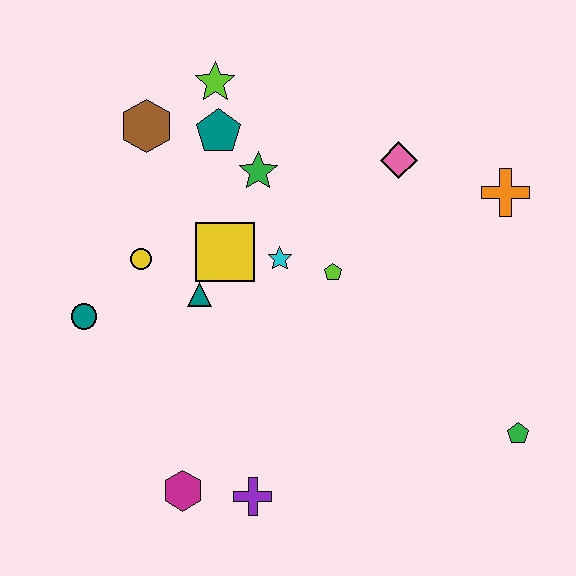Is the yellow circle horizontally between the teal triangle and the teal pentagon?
No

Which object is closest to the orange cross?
The pink diamond is closest to the orange cross.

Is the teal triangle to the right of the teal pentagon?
No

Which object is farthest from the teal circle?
The green pentagon is farthest from the teal circle.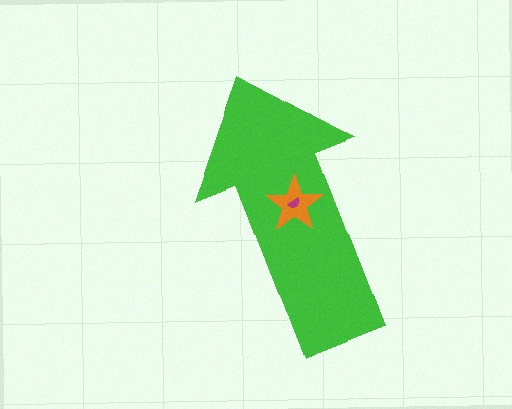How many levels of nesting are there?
3.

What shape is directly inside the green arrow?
The orange star.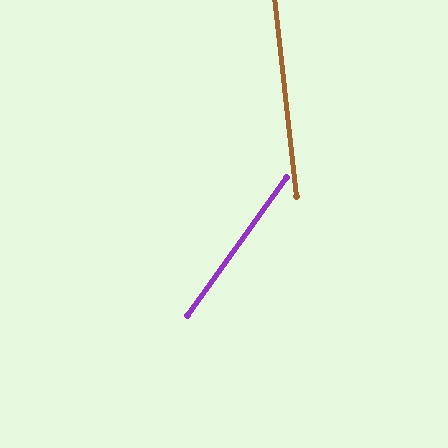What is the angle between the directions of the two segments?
Approximately 42 degrees.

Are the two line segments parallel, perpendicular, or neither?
Neither parallel nor perpendicular — they differ by about 42°.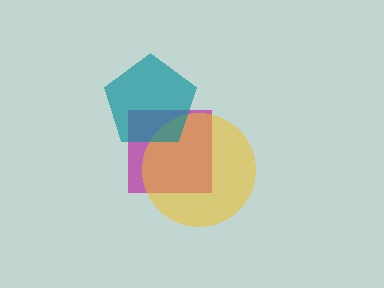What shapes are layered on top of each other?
The layered shapes are: a magenta square, a yellow circle, a teal pentagon.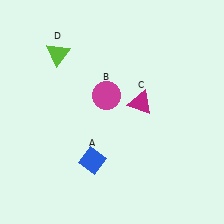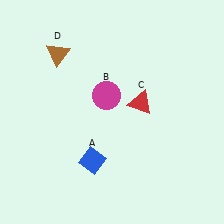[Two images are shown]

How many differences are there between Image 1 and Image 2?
There are 2 differences between the two images.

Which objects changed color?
C changed from magenta to red. D changed from lime to brown.